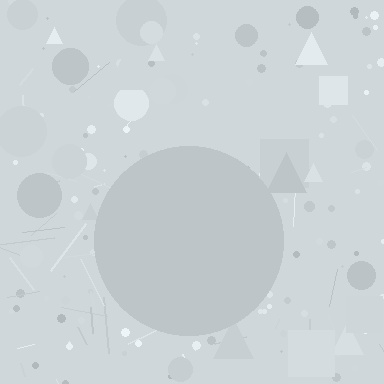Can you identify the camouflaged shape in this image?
The camouflaged shape is a circle.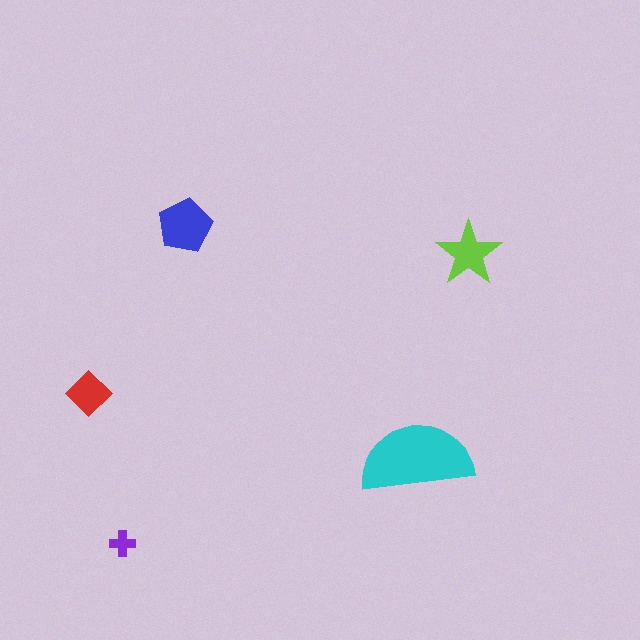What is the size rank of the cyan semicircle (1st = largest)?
1st.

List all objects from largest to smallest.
The cyan semicircle, the blue pentagon, the lime star, the red diamond, the purple cross.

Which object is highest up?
The blue pentagon is topmost.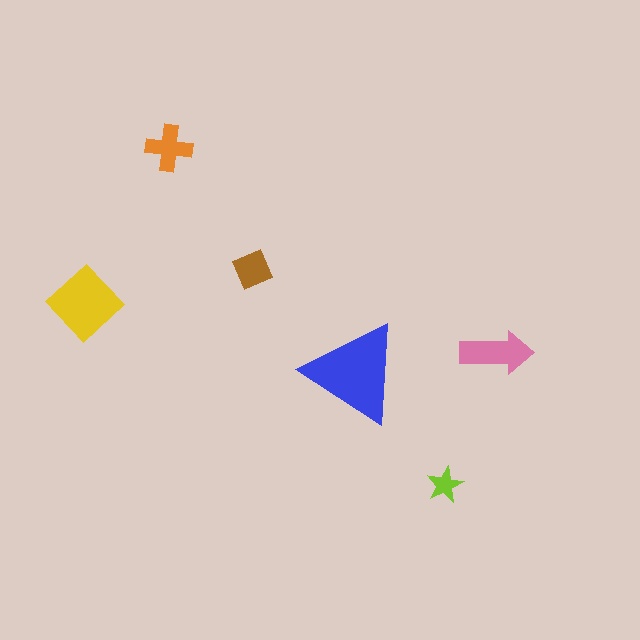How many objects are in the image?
There are 6 objects in the image.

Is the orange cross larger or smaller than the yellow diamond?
Smaller.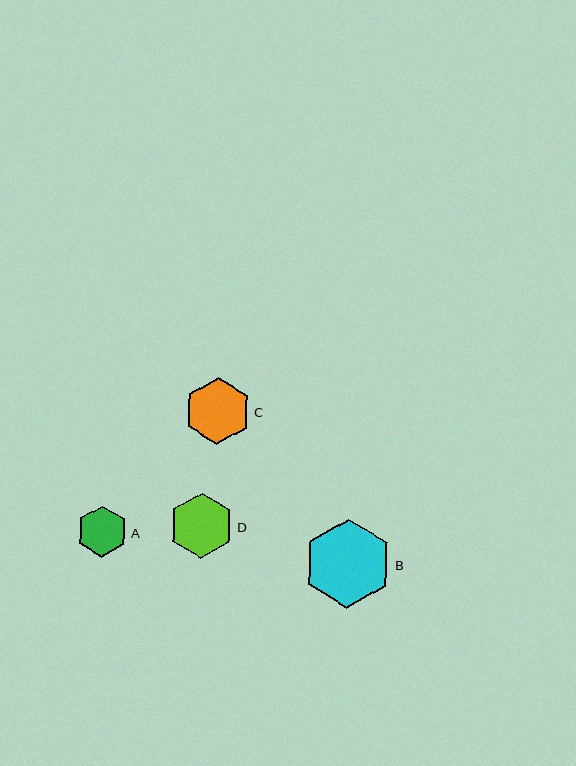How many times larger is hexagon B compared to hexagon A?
Hexagon B is approximately 1.7 times the size of hexagon A.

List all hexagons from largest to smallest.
From largest to smallest: B, C, D, A.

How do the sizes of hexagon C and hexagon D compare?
Hexagon C and hexagon D are approximately the same size.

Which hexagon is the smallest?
Hexagon A is the smallest with a size of approximately 51 pixels.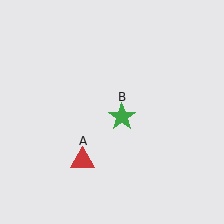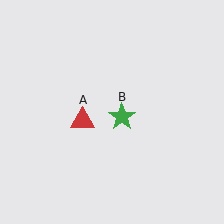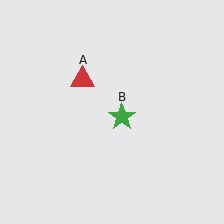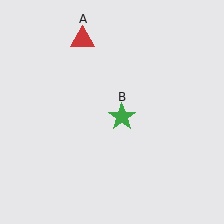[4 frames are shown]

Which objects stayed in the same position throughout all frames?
Green star (object B) remained stationary.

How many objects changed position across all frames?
1 object changed position: red triangle (object A).